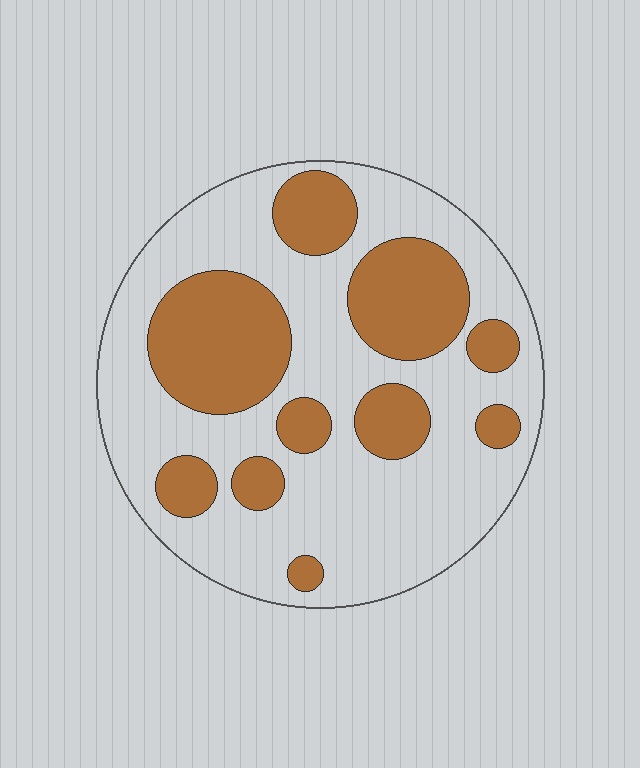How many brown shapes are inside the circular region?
10.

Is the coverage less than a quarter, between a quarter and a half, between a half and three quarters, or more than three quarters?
Between a quarter and a half.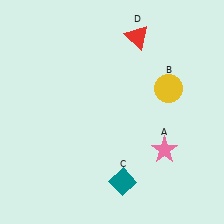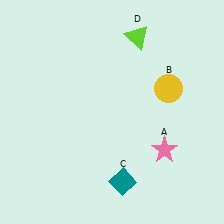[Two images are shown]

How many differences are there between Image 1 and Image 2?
There is 1 difference between the two images.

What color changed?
The triangle (D) changed from red in Image 1 to lime in Image 2.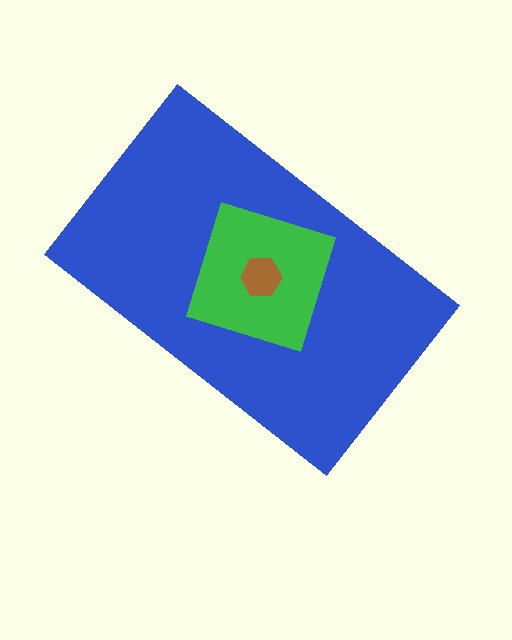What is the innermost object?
The brown hexagon.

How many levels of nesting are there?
3.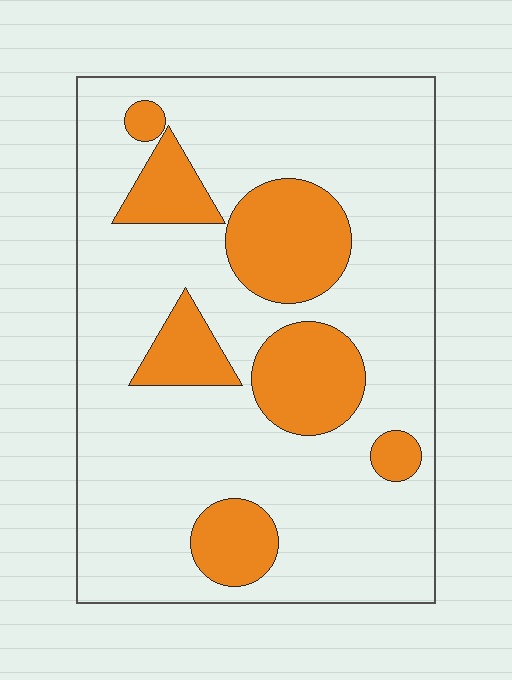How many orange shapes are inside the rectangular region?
7.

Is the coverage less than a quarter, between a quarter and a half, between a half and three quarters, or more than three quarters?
Less than a quarter.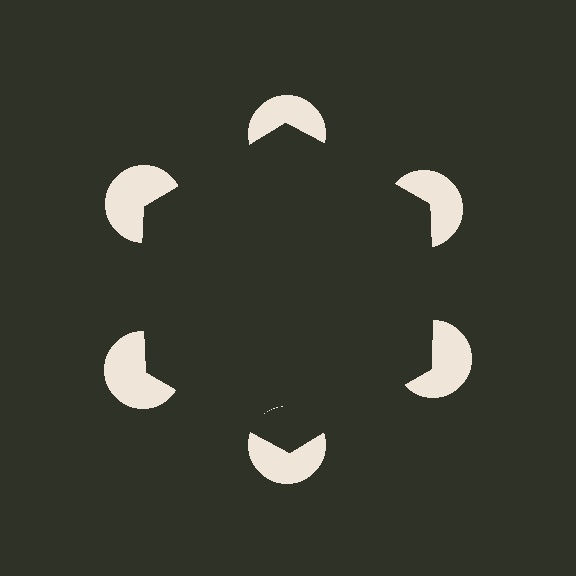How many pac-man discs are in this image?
There are 6 — one at each vertex of the illusory hexagon.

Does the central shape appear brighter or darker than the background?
It typically appears slightly darker than the background, even though no actual brightness change is drawn.